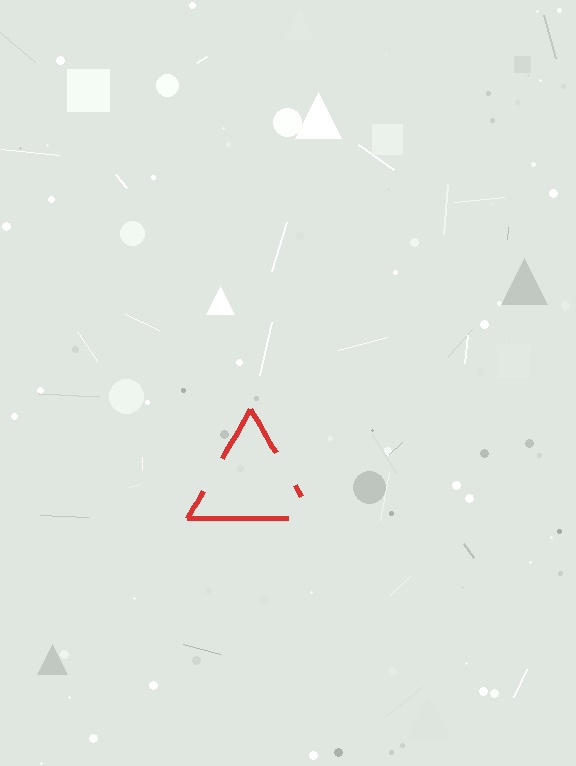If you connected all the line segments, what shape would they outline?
They would outline a triangle.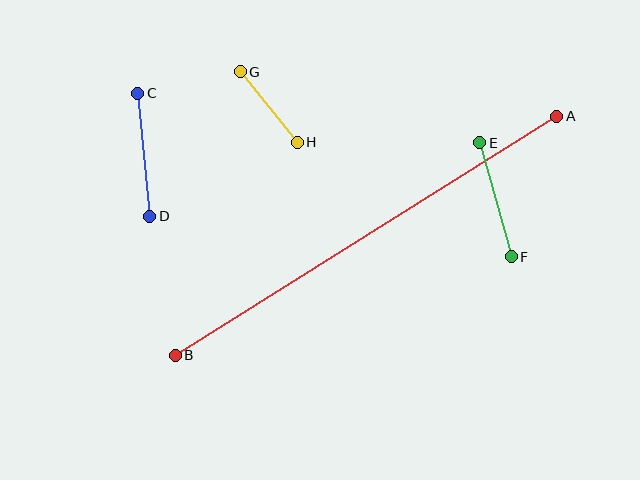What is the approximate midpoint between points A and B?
The midpoint is at approximately (366, 236) pixels.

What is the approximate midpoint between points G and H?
The midpoint is at approximately (269, 107) pixels.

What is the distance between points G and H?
The distance is approximately 91 pixels.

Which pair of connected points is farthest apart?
Points A and B are farthest apart.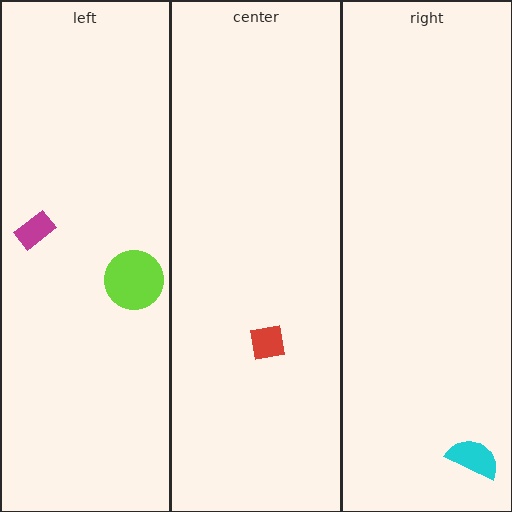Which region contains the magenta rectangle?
The left region.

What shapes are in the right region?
The cyan semicircle.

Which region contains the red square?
The center region.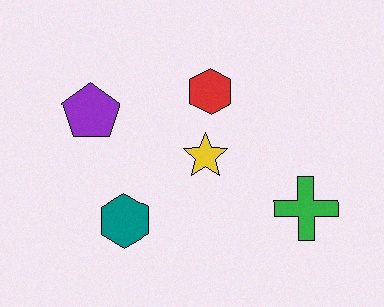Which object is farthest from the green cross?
The purple pentagon is farthest from the green cross.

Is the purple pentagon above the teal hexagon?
Yes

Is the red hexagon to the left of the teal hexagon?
No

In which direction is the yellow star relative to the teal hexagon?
The yellow star is to the right of the teal hexagon.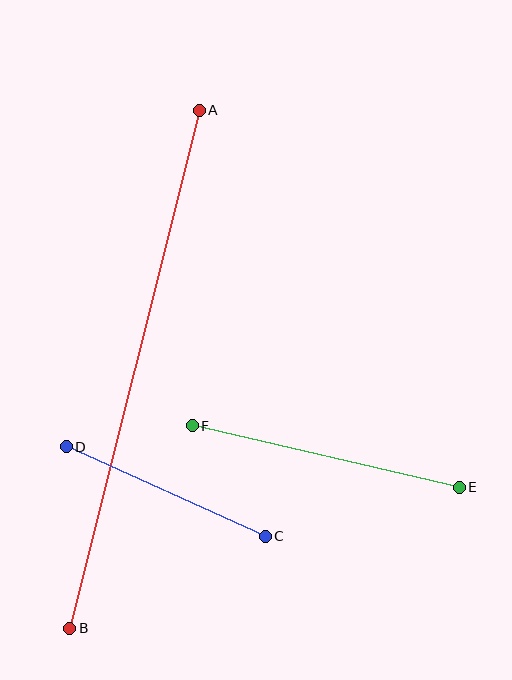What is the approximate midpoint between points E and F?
The midpoint is at approximately (326, 457) pixels.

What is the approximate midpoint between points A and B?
The midpoint is at approximately (135, 369) pixels.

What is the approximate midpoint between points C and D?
The midpoint is at approximately (166, 492) pixels.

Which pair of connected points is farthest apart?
Points A and B are farthest apart.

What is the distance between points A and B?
The distance is approximately 534 pixels.